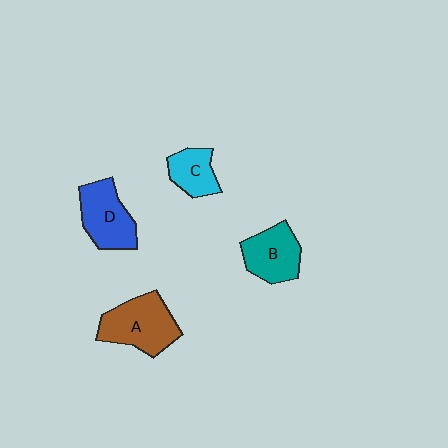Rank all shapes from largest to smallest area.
From largest to smallest: A (brown), D (blue), B (teal), C (cyan).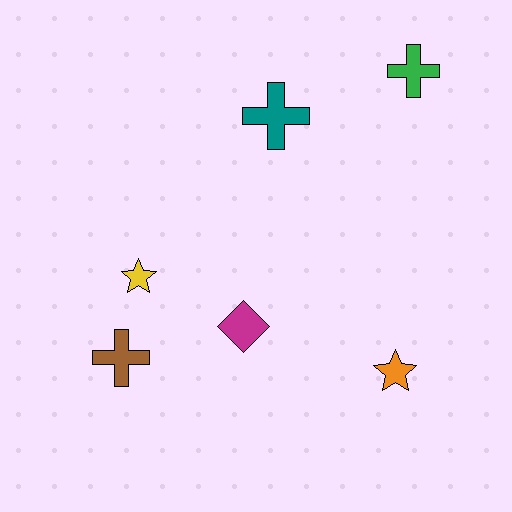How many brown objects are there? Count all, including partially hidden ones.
There is 1 brown object.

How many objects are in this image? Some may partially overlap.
There are 6 objects.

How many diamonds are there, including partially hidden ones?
There is 1 diamond.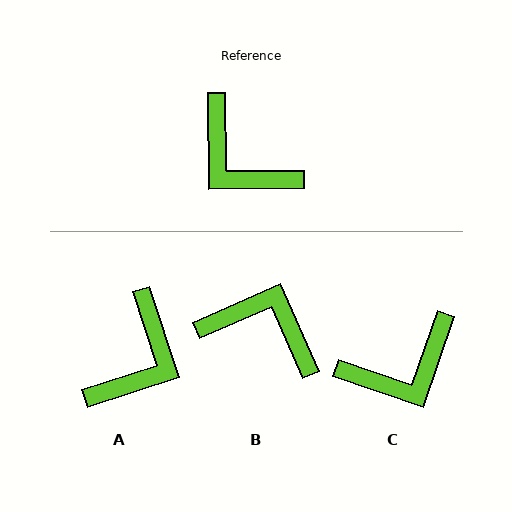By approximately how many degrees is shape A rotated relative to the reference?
Approximately 108 degrees counter-clockwise.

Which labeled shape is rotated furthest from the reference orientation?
B, about 156 degrees away.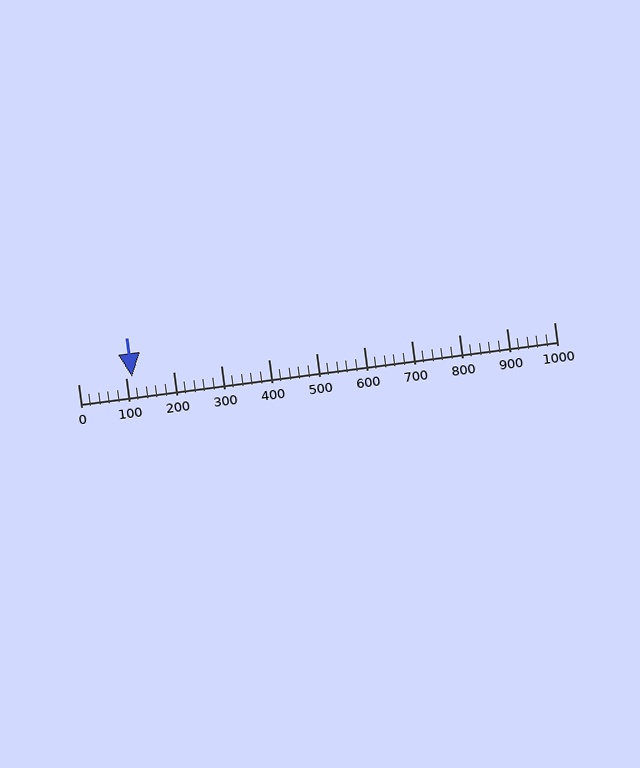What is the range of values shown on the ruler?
The ruler shows values from 0 to 1000.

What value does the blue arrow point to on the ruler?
The blue arrow points to approximately 114.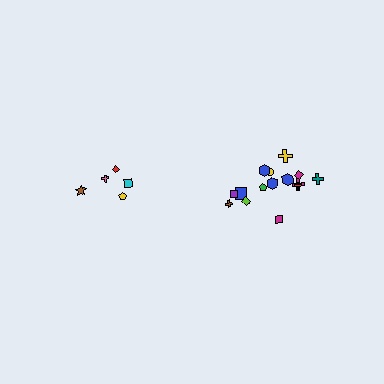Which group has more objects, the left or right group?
The right group.